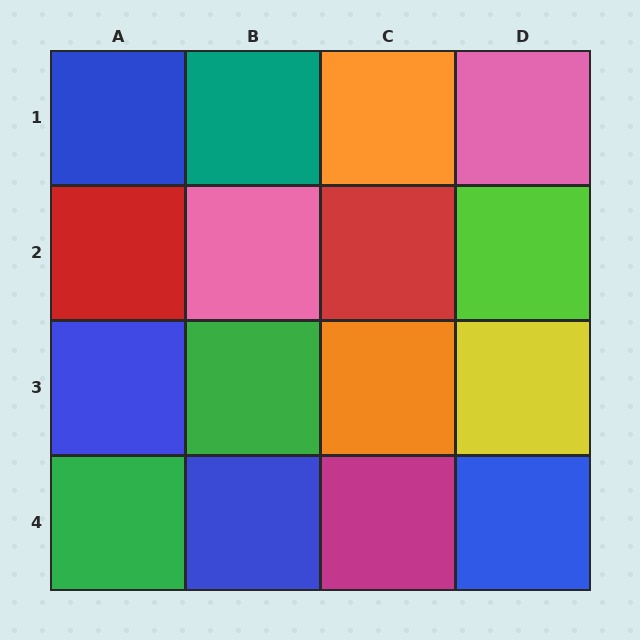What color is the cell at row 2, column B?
Pink.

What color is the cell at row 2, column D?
Lime.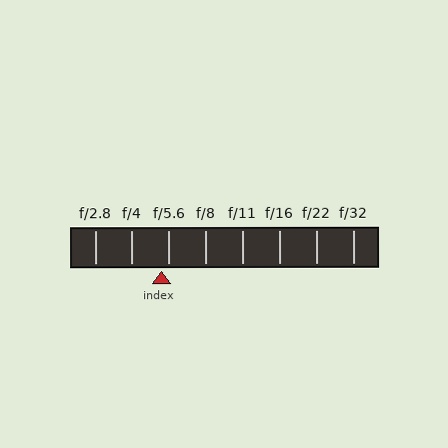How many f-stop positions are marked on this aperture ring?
There are 8 f-stop positions marked.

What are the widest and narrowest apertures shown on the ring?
The widest aperture shown is f/2.8 and the narrowest is f/32.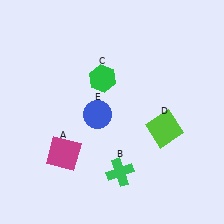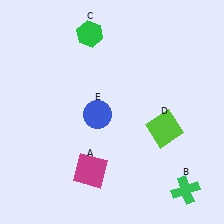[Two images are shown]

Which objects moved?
The objects that moved are: the magenta square (A), the green cross (B), the green hexagon (C).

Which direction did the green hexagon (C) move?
The green hexagon (C) moved up.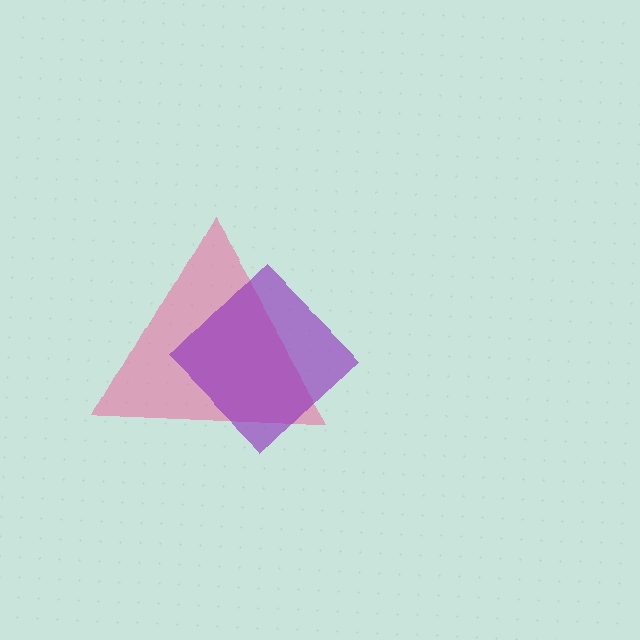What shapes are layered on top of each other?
The layered shapes are: a pink triangle, a purple diamond.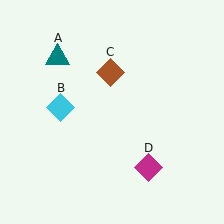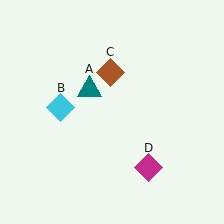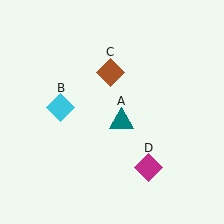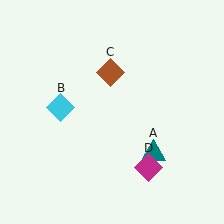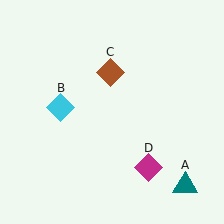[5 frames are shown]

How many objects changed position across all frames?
1 object changed position: teal triangle (object A).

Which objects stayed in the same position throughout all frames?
Cyan diamond (object B) and brown diamond (object C) and magenta diamond (object D) remained stationary.